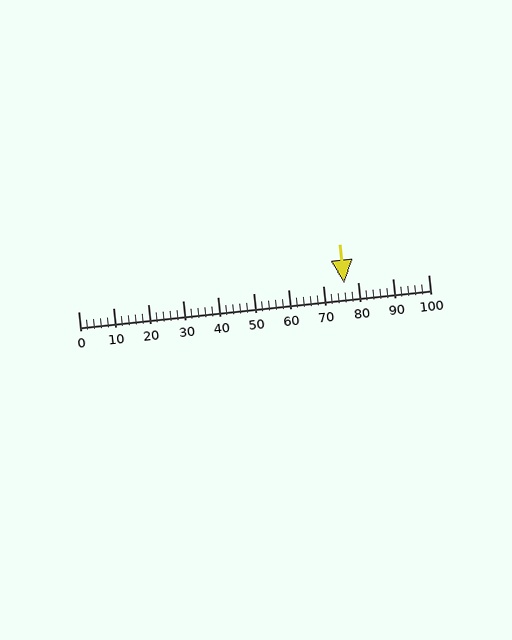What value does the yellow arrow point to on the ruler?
The yellow arrow points to approximately 76.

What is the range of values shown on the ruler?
The ruler shows values from 0 to 100.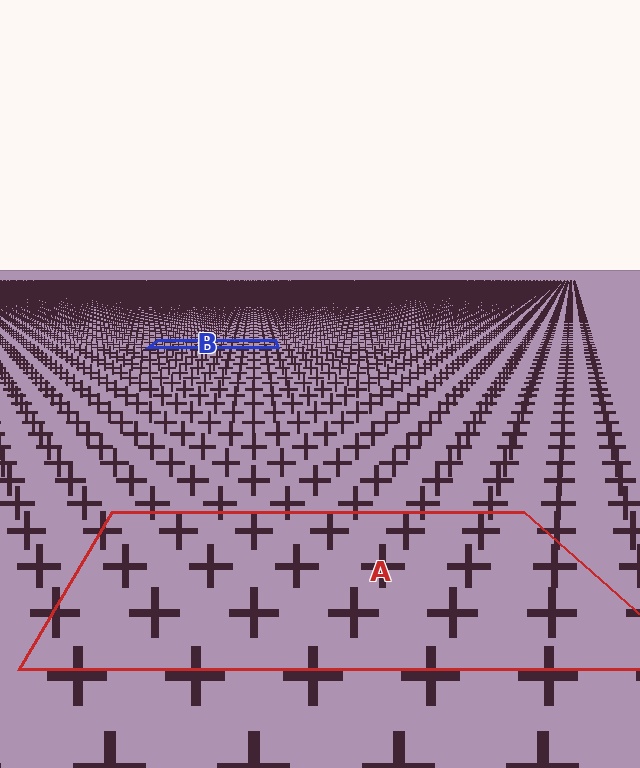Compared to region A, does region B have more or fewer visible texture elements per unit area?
Region B has more texture elements per unit area — they are packed more densely because it is farther away.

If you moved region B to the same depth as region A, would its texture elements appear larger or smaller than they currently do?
They would appear larger. At a closer depth, the same texture elements are projected at a bigger on-screen size.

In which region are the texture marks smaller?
The texture marks are smaller in region B, because it is farther away.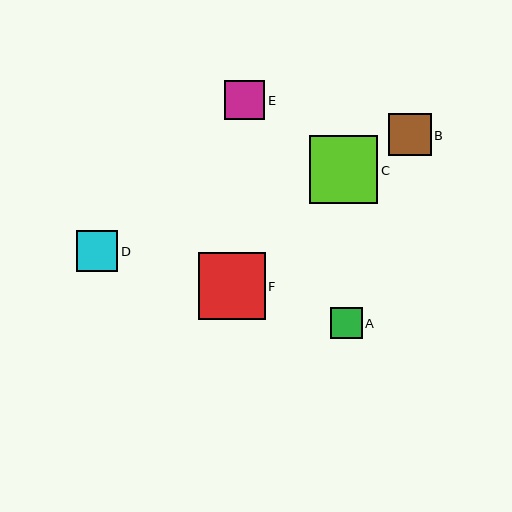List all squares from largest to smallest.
From largest to smallest: C, F, B, D, E, A.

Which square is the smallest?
Square A is the smallest with a size of approximately 31 pixels.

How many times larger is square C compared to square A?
Square C is approximately 2.2 times the size of square A.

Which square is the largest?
Square C is the largest with a size of approximately 68 pixels.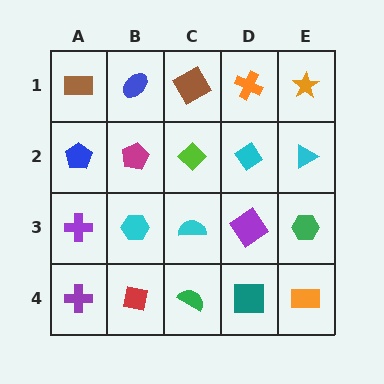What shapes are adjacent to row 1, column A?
A blue pentagon (row 2, column A), a blue ellipse (row 1, column B).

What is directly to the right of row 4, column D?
An orange rectangle.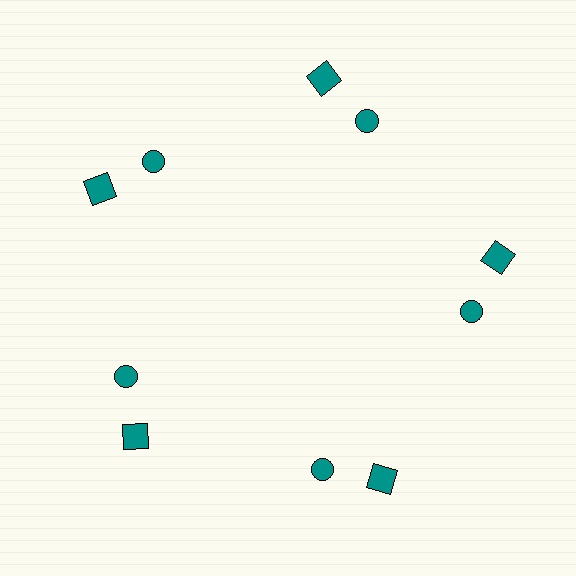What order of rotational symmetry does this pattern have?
This pattern has 5-fold rotational symmetry.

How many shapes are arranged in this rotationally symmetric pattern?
There are 10 shapes, arranged in 5 groups of 2.